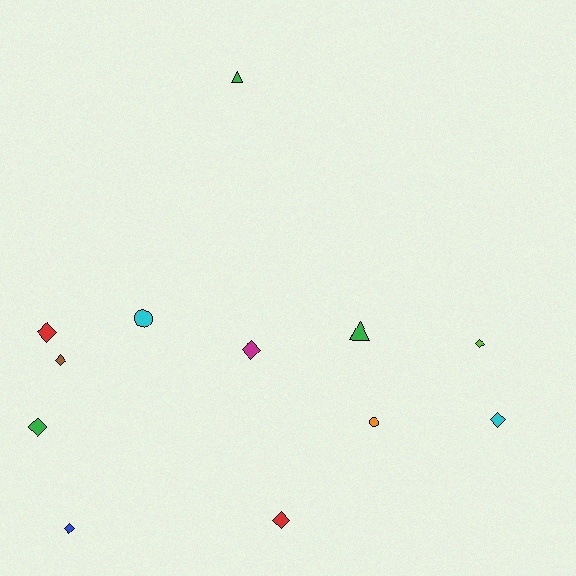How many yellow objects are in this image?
There are no yellow objects.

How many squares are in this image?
There are no squares.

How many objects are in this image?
There are 12 objects.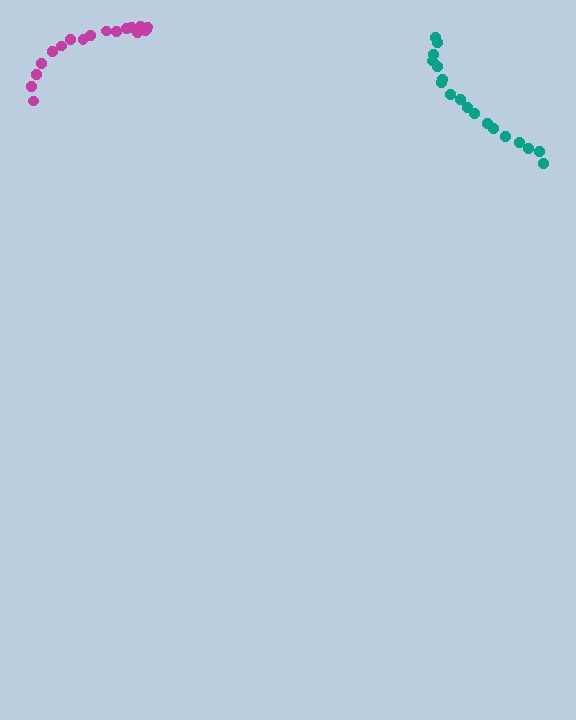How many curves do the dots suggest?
There are 2 distinct paths.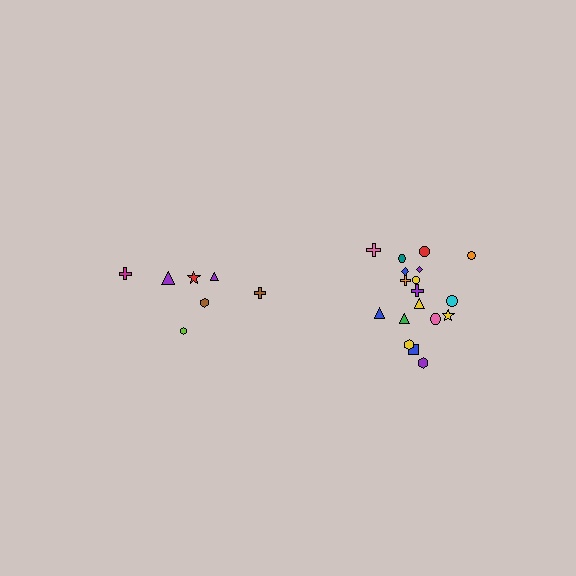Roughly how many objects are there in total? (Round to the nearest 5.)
Roughly 25 objects in total.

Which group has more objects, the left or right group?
The right group.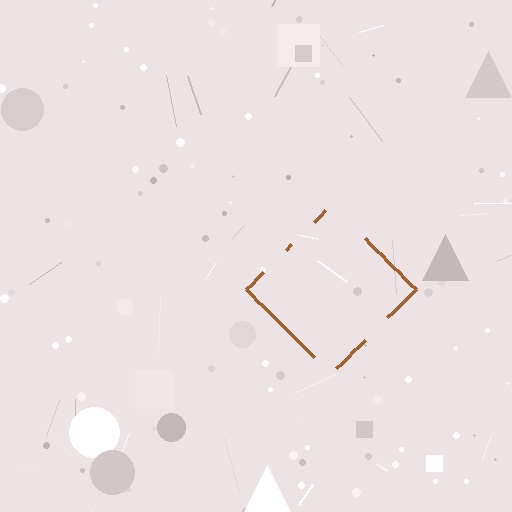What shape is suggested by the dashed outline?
The dashed outline suggests a diamond.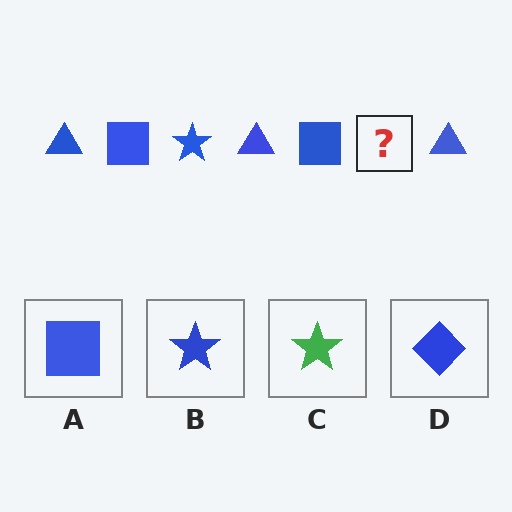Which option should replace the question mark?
Option B.